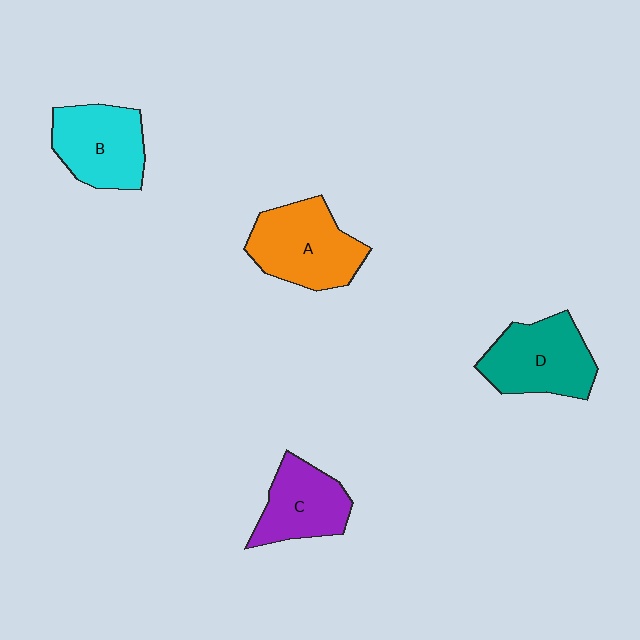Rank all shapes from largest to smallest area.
From largest to smallest: A (orange), D (teal), B (cyan), C (purple).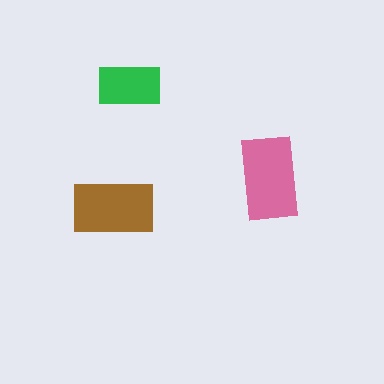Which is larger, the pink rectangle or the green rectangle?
The pink one.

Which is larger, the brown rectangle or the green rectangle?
The brown one.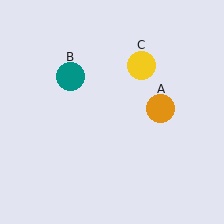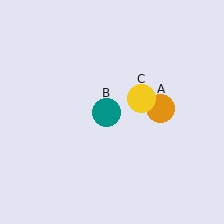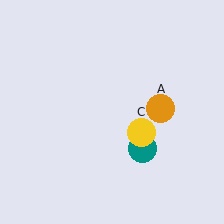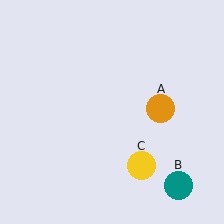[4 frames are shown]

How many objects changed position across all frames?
2 objects changed position: teal circle (object B), yellow circle (object C).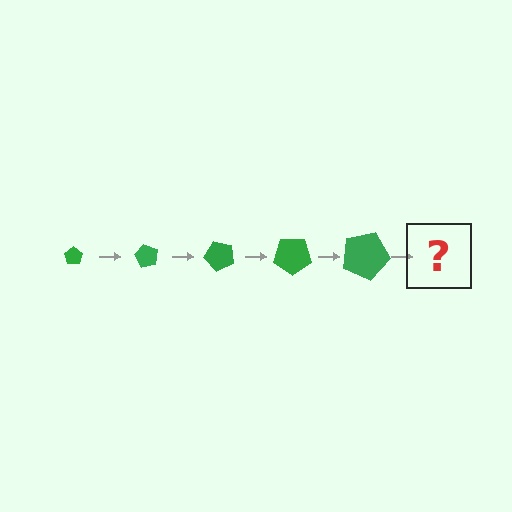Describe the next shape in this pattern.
It should be a pentagon, larger than the previous one and rotated 300 degrees from the start.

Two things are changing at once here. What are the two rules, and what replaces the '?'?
The two rules are that the pentagon grows larger each step and it rotates 60 degrees each step. The '?' should be a pentagon, larger than the previous one and rotated 300 degrees from the start.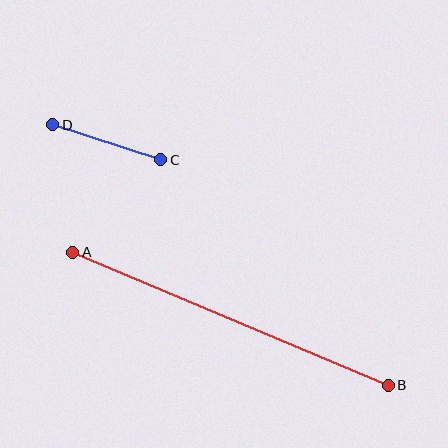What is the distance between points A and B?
The distance is approximately 342 pixels.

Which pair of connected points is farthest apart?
Points A and B are farthest apart.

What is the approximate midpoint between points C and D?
The midpoint is at approximately (107, 142) pixels.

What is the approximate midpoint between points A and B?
The midpoint is at approximately (231, 319) pixels.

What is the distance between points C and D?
The distance is approximately 113 pixels.